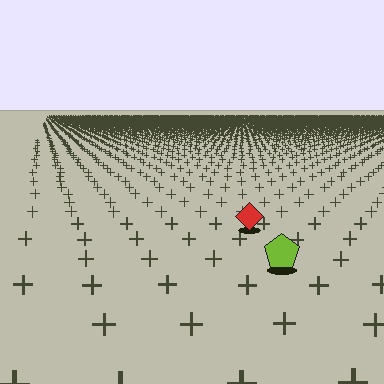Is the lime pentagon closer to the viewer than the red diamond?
Yes. The lime pentagon is closer — you can tell from the texture gradient: the ground texture is coarser near it.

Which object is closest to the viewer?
The lime pentagon is closest. The texture marks near it are larger and more spread out.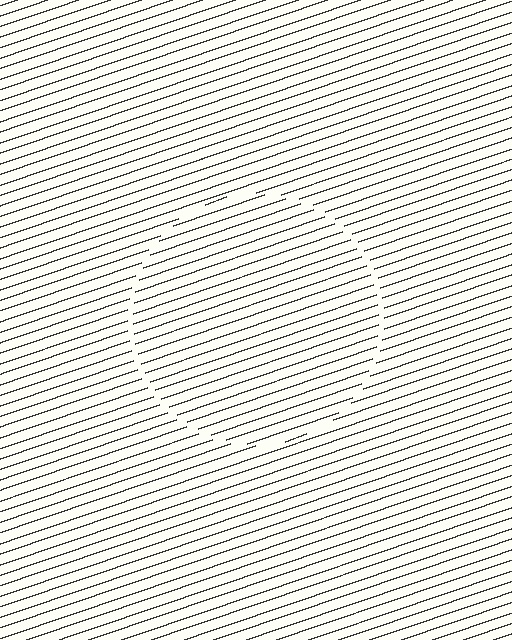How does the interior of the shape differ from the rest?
The interior of the shape contains the same grating, shifted by half a period — the contour is defined by the phase discontinuity where line-ends from the inner and outer gratings abut.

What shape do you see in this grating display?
An illusory circle. The interior of the shape contains the same grating, shifted by half a period — the contour is defined by the phase discontinuity where line-ends from the inner and outer gratings abut.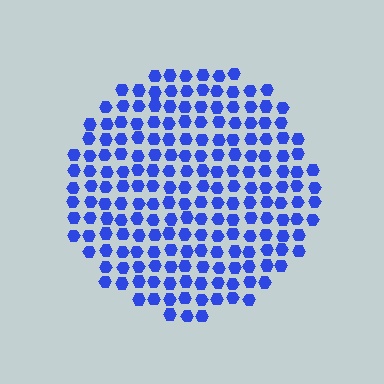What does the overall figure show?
The overall figure shows a circle.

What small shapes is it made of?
It is made of small hexagons.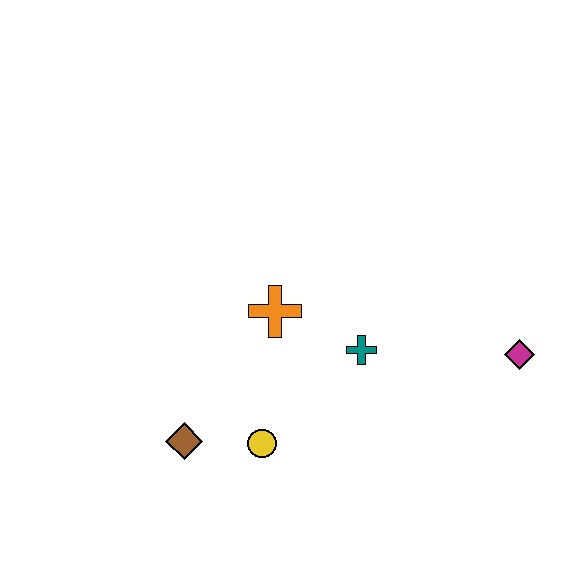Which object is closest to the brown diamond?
The yellow circle is closest to the brown diamond.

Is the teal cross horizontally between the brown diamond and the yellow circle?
No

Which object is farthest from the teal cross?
The brown diamond is farthest from the teal cross.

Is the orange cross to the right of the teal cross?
No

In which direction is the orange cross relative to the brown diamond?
The orange cross is above the brown diamond.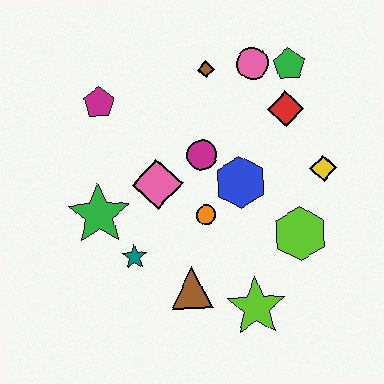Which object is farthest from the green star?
The green pentagon is farthest from the green star.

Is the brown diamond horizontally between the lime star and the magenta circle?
Yes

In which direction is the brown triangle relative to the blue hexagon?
The brown triangle is below the blue hexagon.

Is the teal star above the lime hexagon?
No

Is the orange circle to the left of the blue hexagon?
Yes